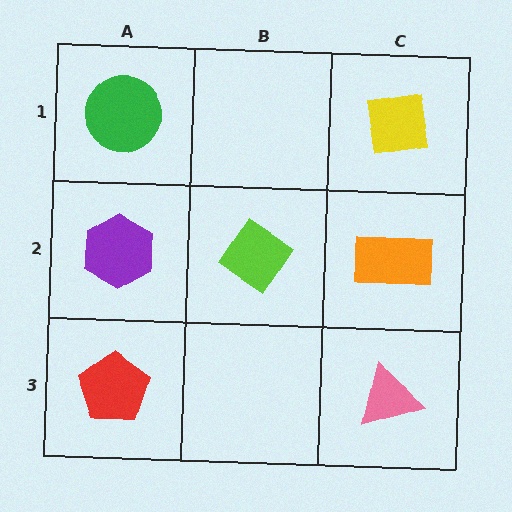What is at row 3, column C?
A pink triangle.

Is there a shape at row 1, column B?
No, that cell is empty.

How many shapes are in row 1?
2 shapes.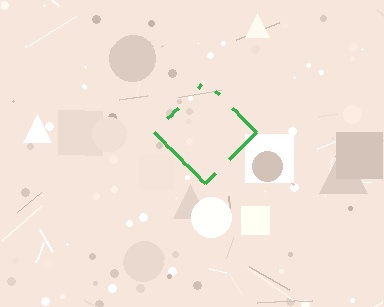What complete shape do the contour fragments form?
The contour fragments form a diamond.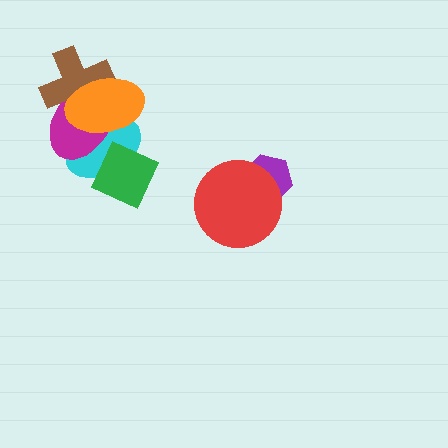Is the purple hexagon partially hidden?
Yes, it is partially covered by another shape.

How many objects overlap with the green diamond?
2 objects overlap with the green diamond.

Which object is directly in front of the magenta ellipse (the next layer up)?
The brown cross is directly in front of the magenta ellipse.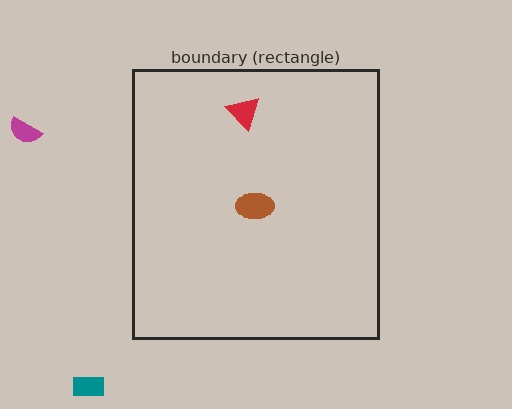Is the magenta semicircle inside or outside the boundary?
Outside.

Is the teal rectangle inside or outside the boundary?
Outside.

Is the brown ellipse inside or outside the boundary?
Inside.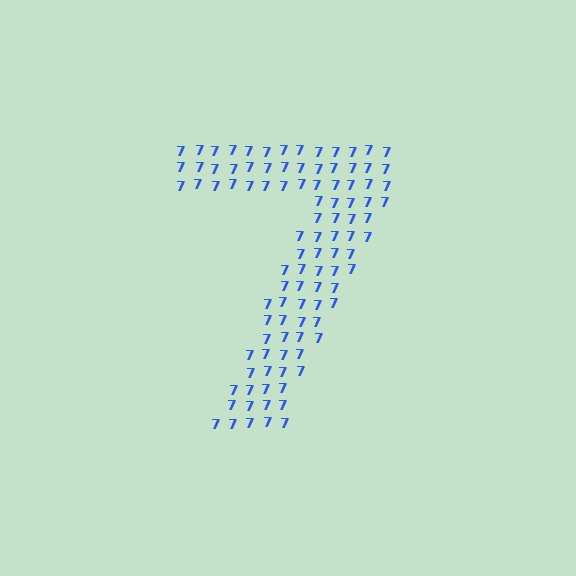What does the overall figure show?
The overall figure shows the digit 7.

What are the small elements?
The small elements are digit 7's.